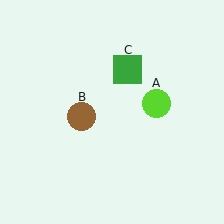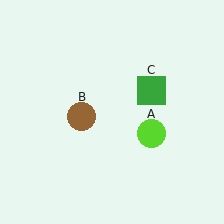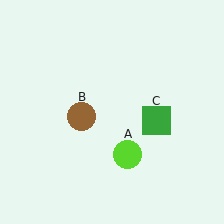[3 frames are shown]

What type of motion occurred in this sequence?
The lime circle (object A), green square (object C) rotated clockwise around the center of the scene.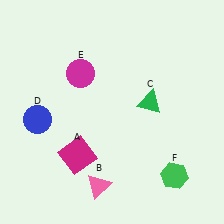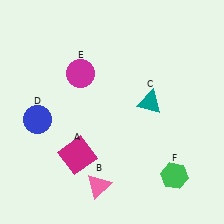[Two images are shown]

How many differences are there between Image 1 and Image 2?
There is 1 difference between the two images.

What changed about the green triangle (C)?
In Image 1, C is green. In Image 2, it changed to teal.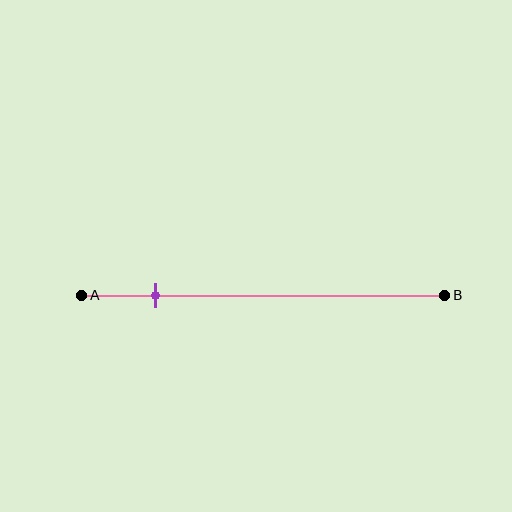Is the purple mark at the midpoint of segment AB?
No, the mark is at about 20% from A, not at the 50% midpoint.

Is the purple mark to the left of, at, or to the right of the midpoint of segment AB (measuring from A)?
The purple mark is to the left of the midpoint of segment AB.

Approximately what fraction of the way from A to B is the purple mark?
The purple mark is approximately 20% of the way from A to B.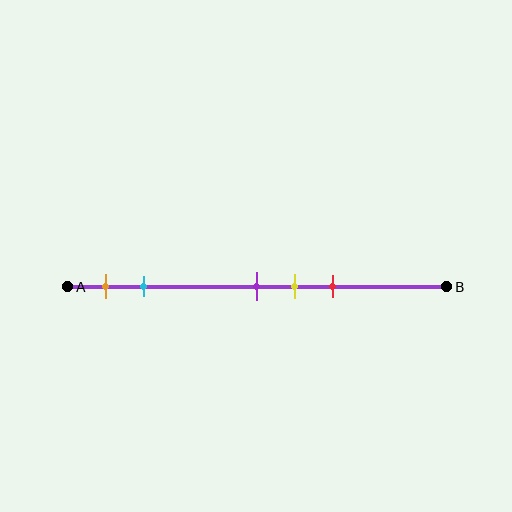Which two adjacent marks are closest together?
The purple and yellow marks are the closest adjacent pair.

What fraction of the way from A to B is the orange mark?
The orange mark is approximately 10% (0.1) of the way from A to B.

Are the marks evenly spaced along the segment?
No, the marks are not evenly spaced.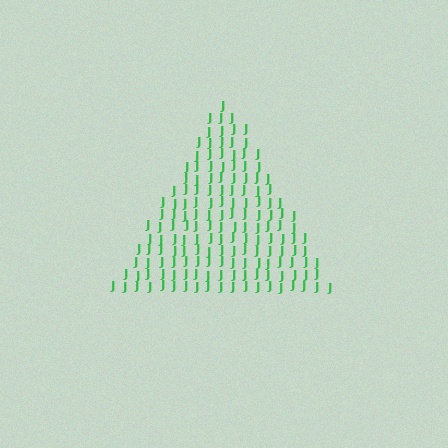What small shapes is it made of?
It is made of small letter J's.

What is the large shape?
The large shape is a triangle.